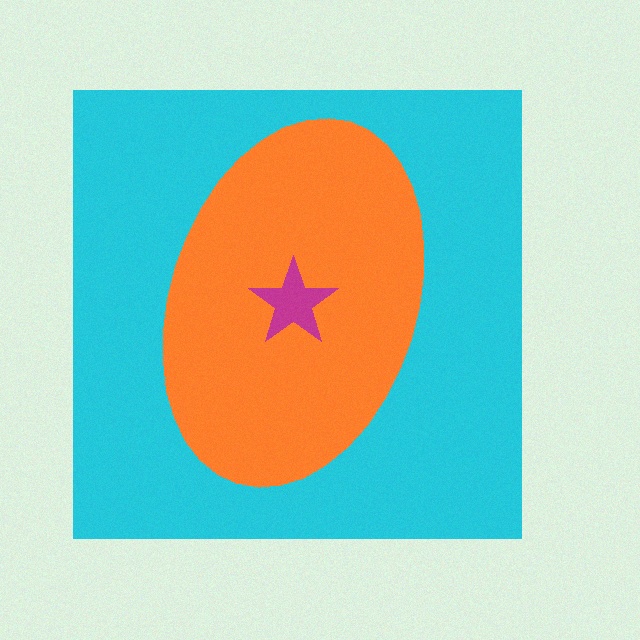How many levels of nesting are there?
3.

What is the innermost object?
The magenta star.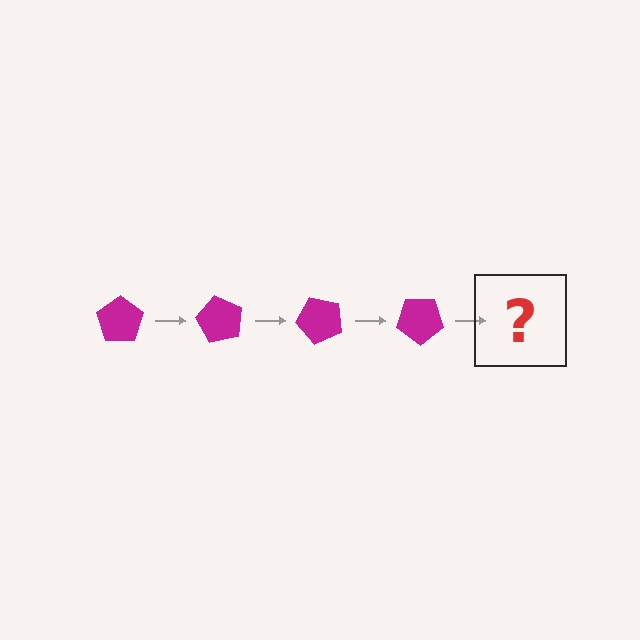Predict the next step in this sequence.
The next step is a magenta pentagon rotated 240 degrees.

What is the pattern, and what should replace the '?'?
The pattern is that the pentagon rotates 60 degrees each step. The '?' should be a magenta pentagon rotated 240 degrees.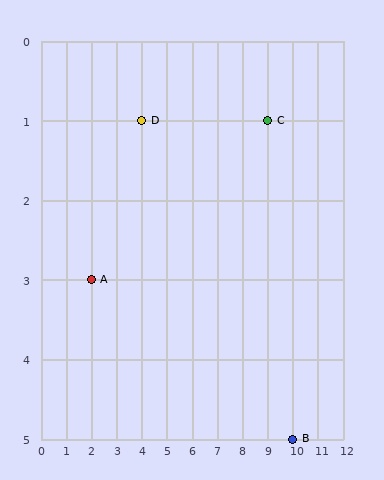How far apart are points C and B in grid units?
Points C and B are 1 column and 4 rows apart (about 4.1 grid units diagonally).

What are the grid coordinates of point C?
Point C is at grid coordinates (9, 1).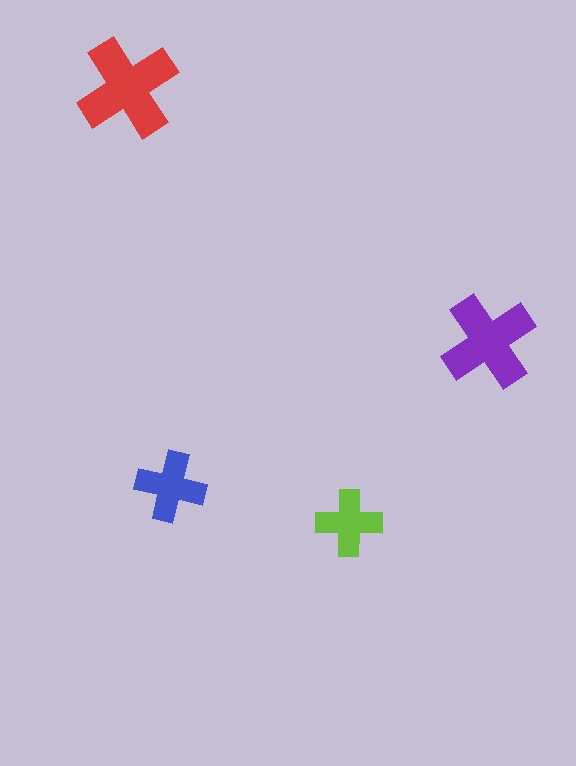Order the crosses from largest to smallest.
the red one, the purple one, the blue one, the lime one.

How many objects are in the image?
There are 4 objects in the image.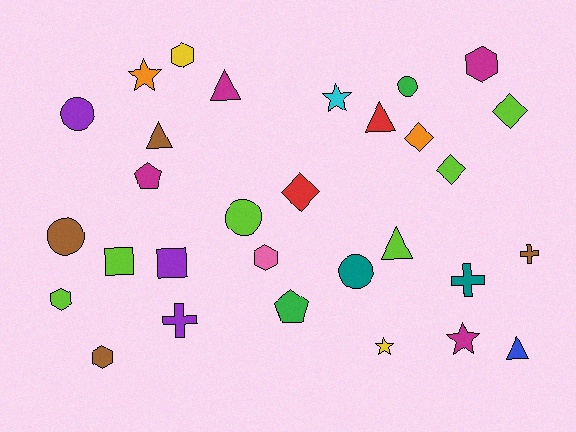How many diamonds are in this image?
There are 4 diamonds.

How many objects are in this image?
There are 30 objects.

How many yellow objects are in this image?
There are 2 yellow objects.